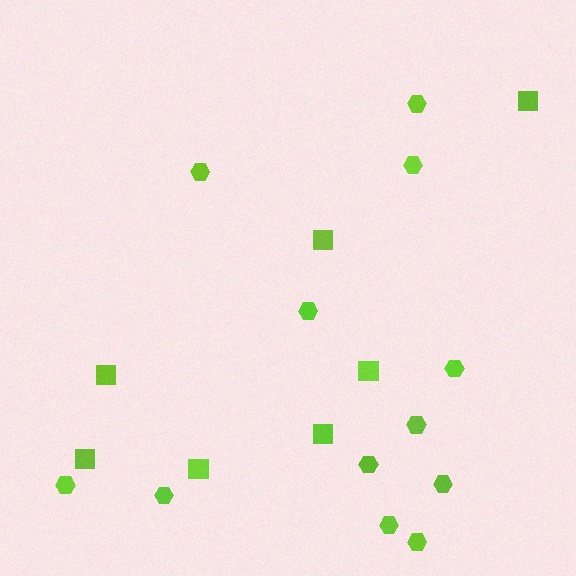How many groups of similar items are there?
There are 2 groups: one group of squares (7) and one group of hexagons (12).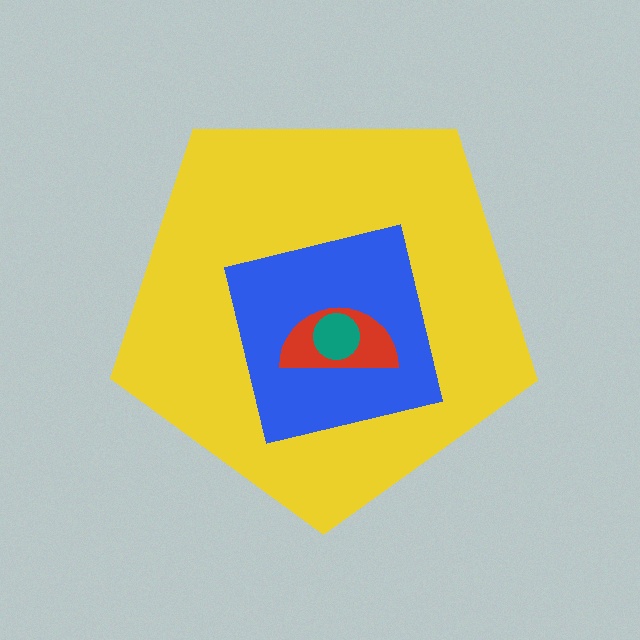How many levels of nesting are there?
4.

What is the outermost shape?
The yellow pentagon.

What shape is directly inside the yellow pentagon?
The blue square.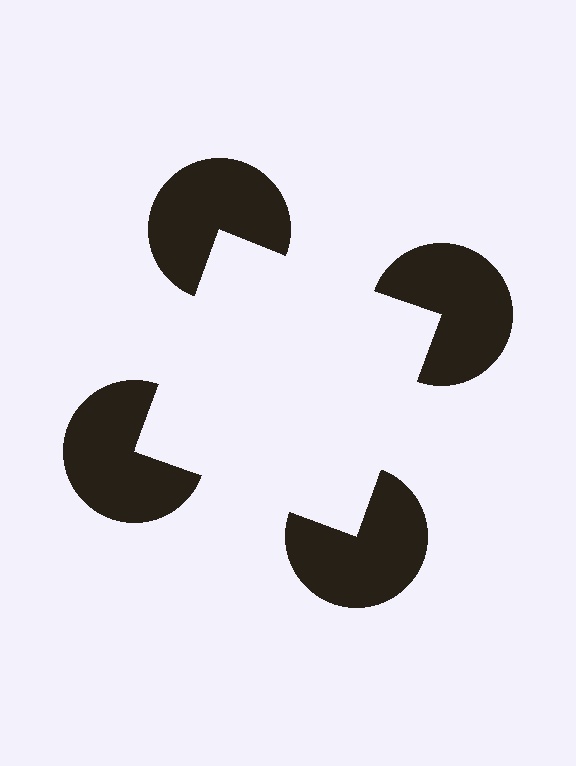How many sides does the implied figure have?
4 sides.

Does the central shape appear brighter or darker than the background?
It typically appears slightly brighter than the background, even though no actual brightness change is drawn.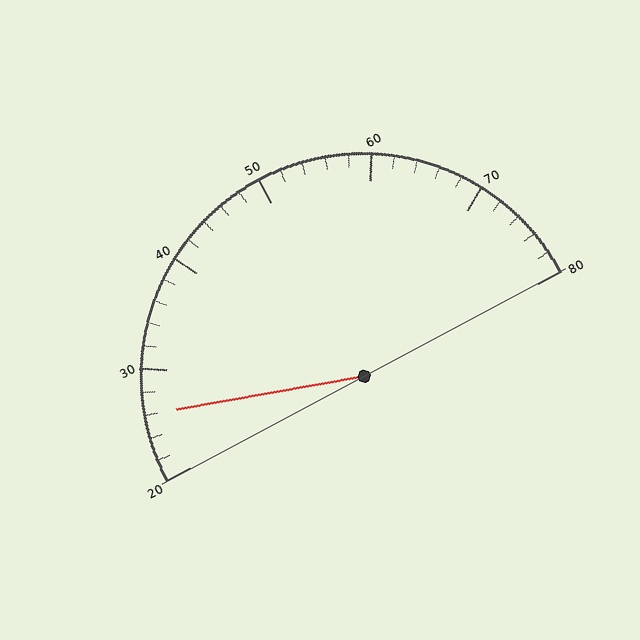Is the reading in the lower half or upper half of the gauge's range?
The reading is in the lower half of the range (20 to 80).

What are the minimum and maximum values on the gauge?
The gauge ranges from 20 to 80.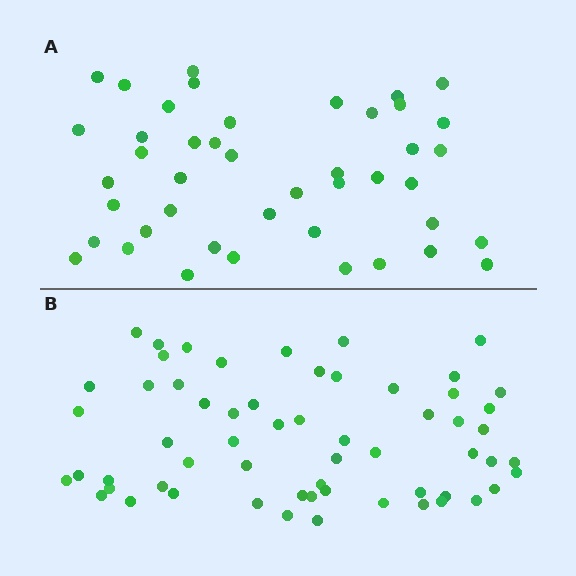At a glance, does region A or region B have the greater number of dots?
Region B (the bottom region) has more dots.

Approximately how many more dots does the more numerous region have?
Region B has approximately 15 more dots than region A.